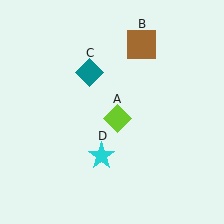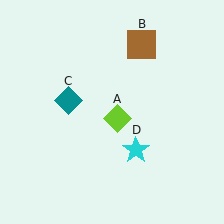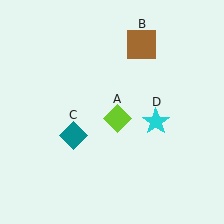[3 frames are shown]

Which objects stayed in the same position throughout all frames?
Lime diamond (object A) and brown square (object B) remained stationary.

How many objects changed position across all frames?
2 objects changed position: teal diamond (object C), cyan star (object D).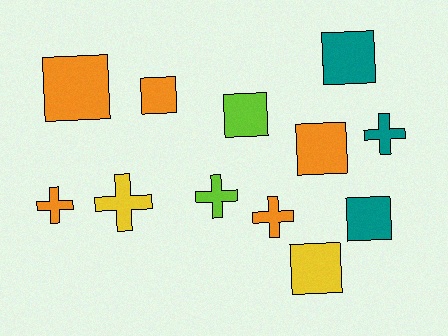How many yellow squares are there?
There is 1 yellow square.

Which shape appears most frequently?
Square, with 7 objects.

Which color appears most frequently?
Orange, with 5 objects.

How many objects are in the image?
There are 12 objects.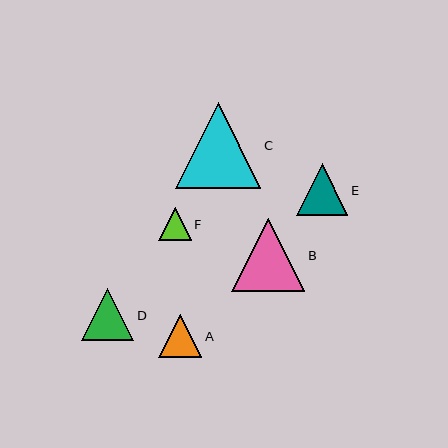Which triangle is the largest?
Triangle C is the largest with a size of approximately 86 pixels.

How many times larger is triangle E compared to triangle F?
Triangle E is approximately 1.6 times the size of triangle F.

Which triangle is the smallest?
Triangle F is the smallest with a size of approximately 33 pixels.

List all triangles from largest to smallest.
From largest to smallest: C, B, D, E, A, F.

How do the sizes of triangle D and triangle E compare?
Triangle D and triangle E are approximately the same size.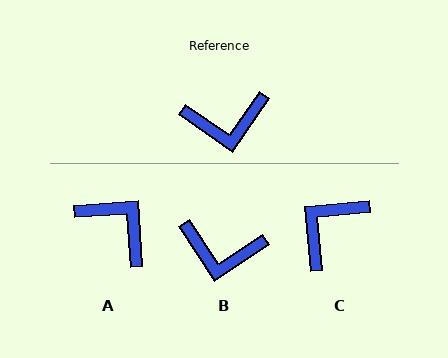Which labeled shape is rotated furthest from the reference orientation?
C, about 140 degrees away.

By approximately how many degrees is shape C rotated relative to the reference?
Approximately 140 degrees clockwise.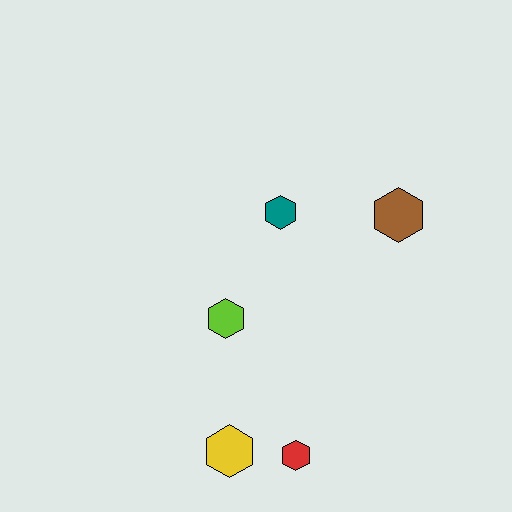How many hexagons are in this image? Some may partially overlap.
There are 5 hexagons.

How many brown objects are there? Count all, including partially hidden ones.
There is 1 brown object.